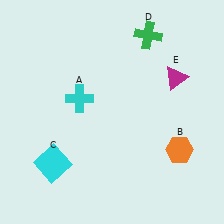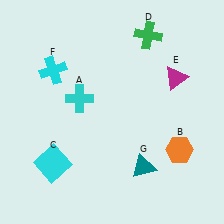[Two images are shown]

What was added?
A cyan cross (F), a teal triangle (G) were added in Image 2.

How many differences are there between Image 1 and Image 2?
There are 2 differences between the two images.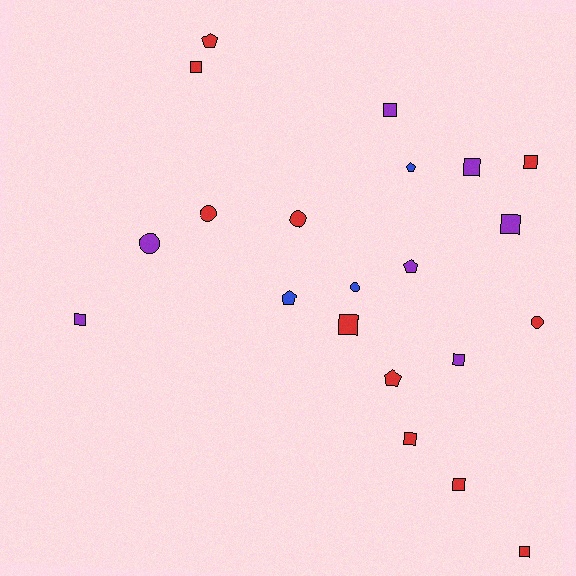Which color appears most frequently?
Red, with 11 objects.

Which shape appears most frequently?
Square, with 11 objects.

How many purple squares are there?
There are 5 purple squares.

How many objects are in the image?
There are 21 objects.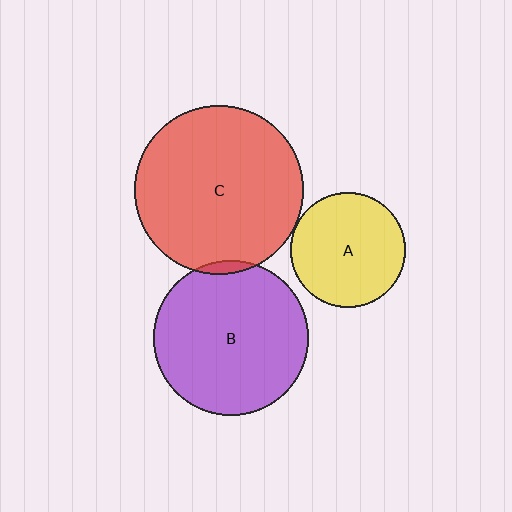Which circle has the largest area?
Circle C (red).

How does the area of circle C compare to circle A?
Approximately 2.2 times.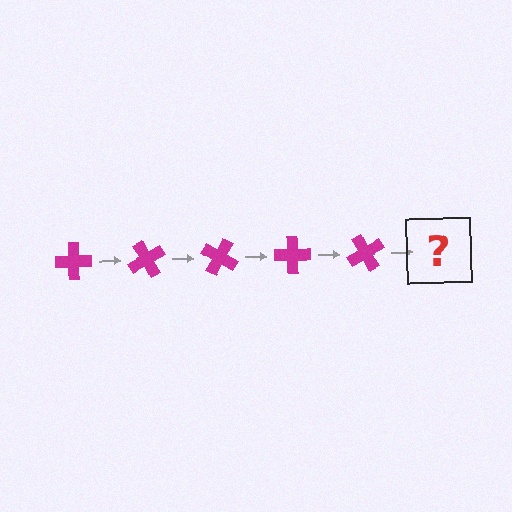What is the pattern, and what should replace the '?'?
The pattern is that the cross rotates 60 degrees each step. The '?' should be a magenta cross rotated 300 degrees.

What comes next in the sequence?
The next element should be a magenta cross rotated 300 degrees.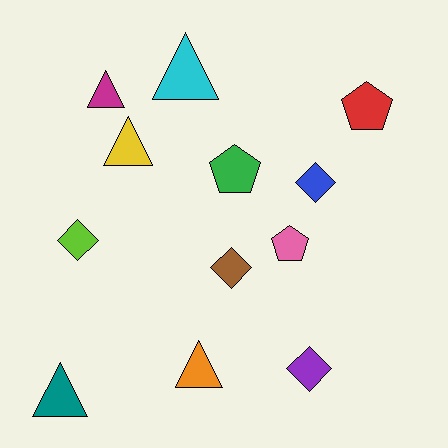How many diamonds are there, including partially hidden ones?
There are 4 diamonds.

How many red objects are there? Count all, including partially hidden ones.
There is 1 red object.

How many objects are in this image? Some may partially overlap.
There are 12 objects.